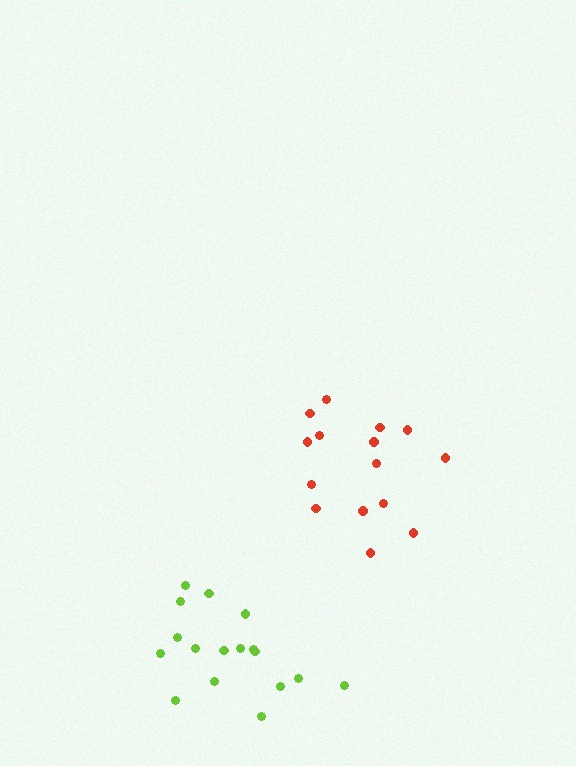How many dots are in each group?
Group 1: 15 dots, Group 2: 17 dots (32 total).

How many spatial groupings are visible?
There are 2 spatial groupings.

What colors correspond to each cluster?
The clusters are colored: red, lime.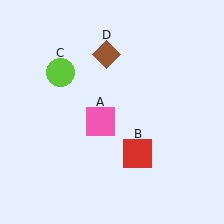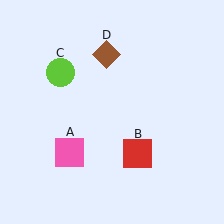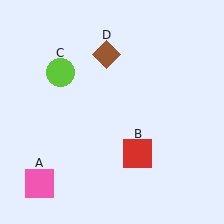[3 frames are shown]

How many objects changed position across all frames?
1 object changed position: pink square (object A).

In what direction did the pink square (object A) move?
The pink square (object A) moved down and to the left.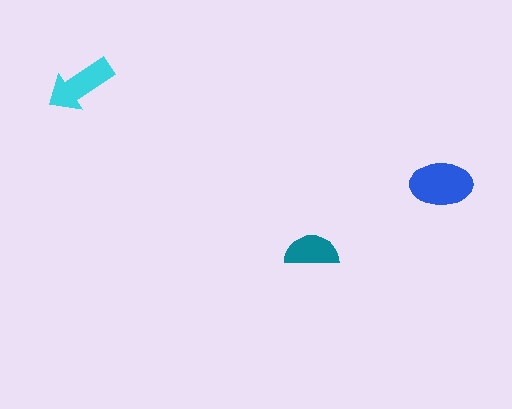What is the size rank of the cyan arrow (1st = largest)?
2nd.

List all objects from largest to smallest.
The blue ellipse, the cyan arrow, the teal semicircle.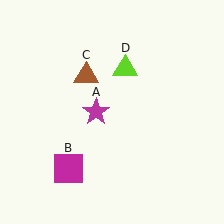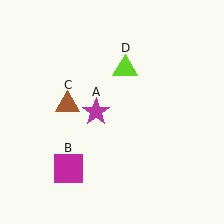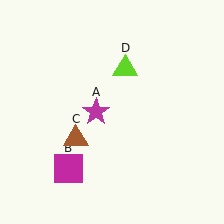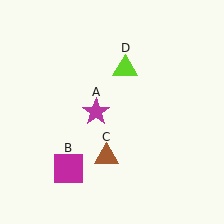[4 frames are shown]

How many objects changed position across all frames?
1 object changed position: brown triangle (object C).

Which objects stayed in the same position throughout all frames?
Magenta star (object A) and magenta square (object B) and lime triangle (object D) remained stationary.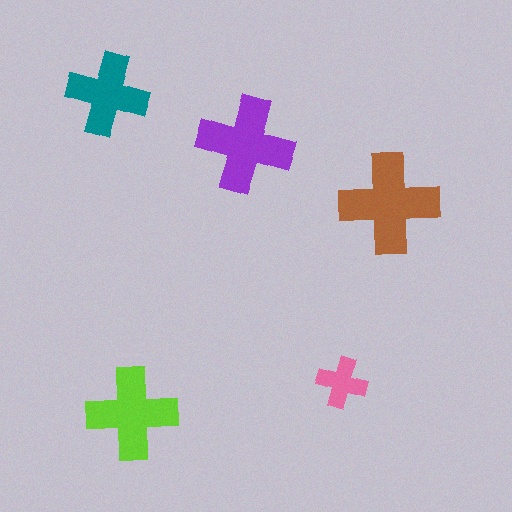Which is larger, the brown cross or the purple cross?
The brown one.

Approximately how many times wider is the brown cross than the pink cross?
About 2 times wider.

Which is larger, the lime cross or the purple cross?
The purple one.